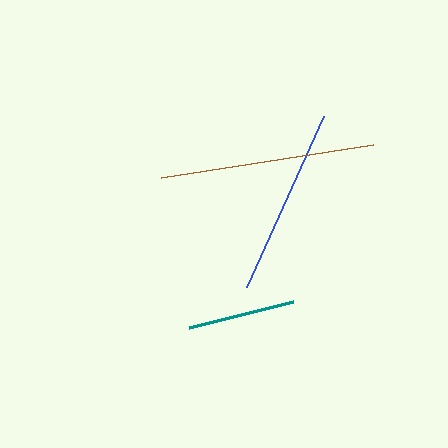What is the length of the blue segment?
The blue segment is approximately 188 pixels long.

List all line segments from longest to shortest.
From longest to shortest: brown, blue, teal.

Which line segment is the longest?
The brown line is the longest at approximately 215 pixels.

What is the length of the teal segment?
The teal segment is approximately 108 pixels long.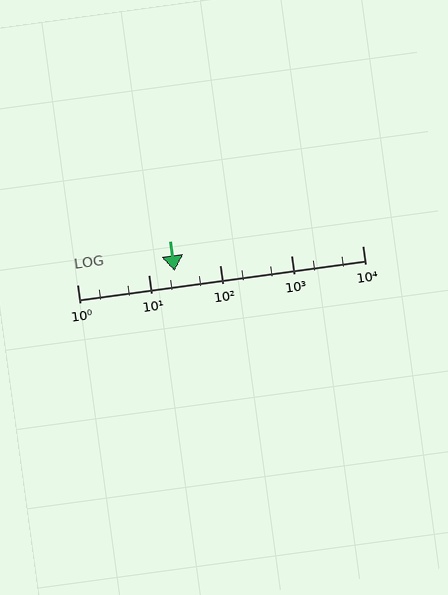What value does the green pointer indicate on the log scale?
The pointer indicates approximately 23.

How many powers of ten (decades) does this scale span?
The scale spans 4 decades, from 1 to 10000.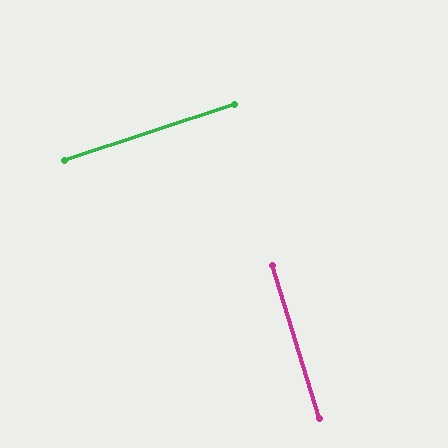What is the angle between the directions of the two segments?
Approximately 88 degrees.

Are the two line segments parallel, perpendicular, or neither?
Perpendicular — they meet at approximately 88°.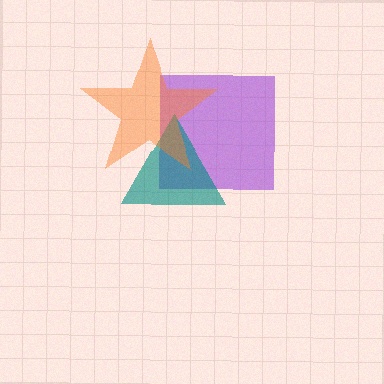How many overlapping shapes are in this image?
There are 3 overlapping shapes in the image.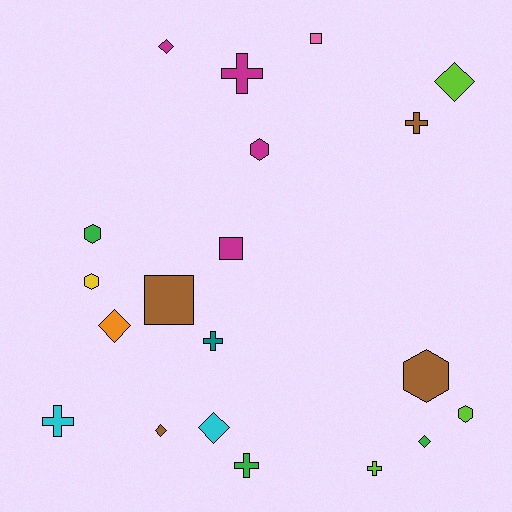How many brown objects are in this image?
There are 4 brown objects.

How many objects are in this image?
There are 20 objects.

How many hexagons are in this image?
There are 5 hexagons.